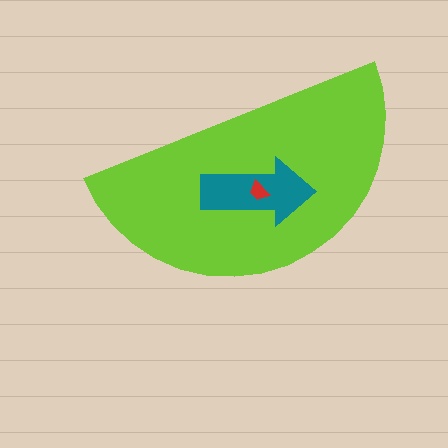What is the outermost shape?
The lime semicircle.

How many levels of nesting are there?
3.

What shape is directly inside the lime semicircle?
The teal arrow.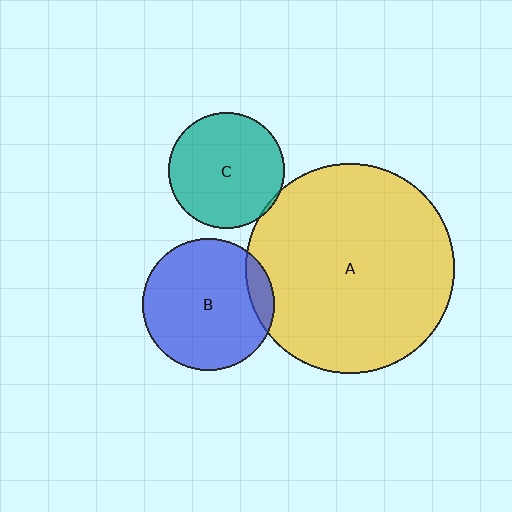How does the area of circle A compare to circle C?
Approximately 3.3 times.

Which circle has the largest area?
Circle A (yellow).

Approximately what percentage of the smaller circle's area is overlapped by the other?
Approximately 10%.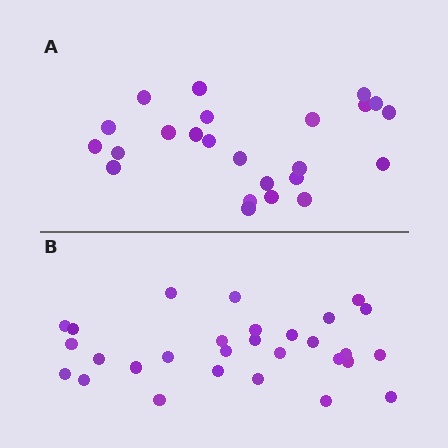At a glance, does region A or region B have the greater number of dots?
Region B (the bottom region) has more dots.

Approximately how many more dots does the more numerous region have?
Region B has about 5 more dots than region A.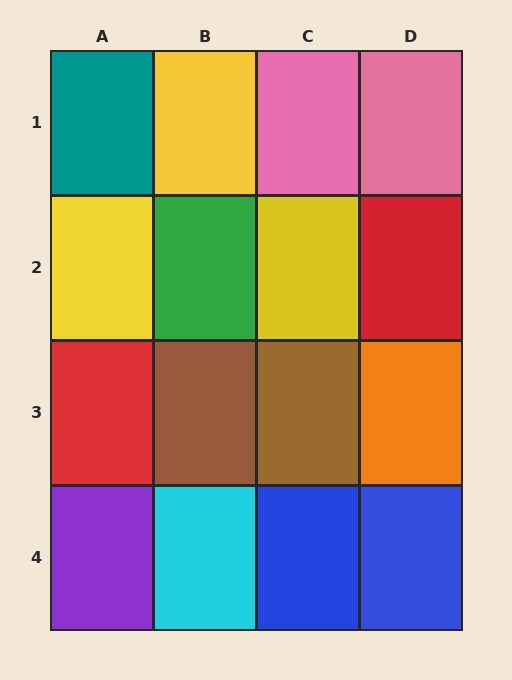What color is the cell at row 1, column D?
Pink.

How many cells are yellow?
3 cells are yellow.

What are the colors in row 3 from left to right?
Red, brown, brown, orange.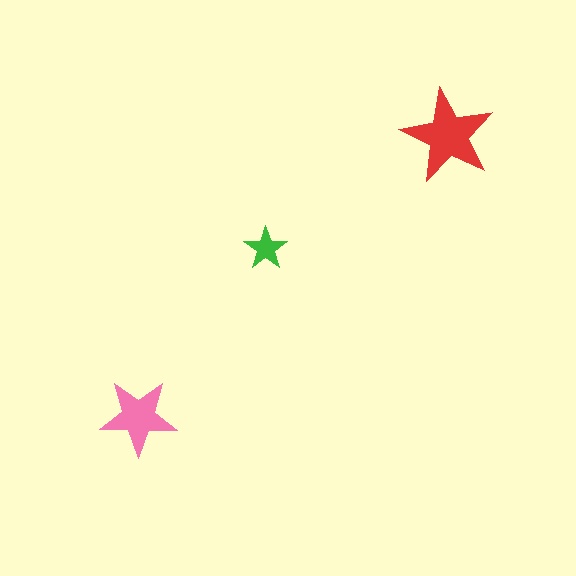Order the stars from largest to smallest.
the red one, the pink one, the green one.